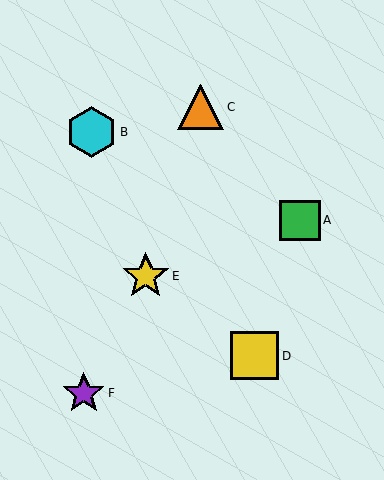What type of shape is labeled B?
Shape B is a cyan hexagon.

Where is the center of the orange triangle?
The center of the orange triangle is at (201, 107).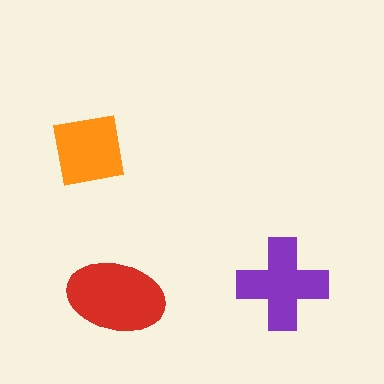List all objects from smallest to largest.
The orange square, the purple cross, the red ellipse.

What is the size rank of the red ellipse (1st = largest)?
1st.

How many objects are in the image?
There are 3 objects in the image.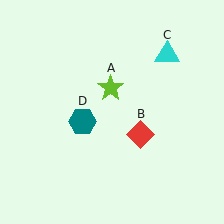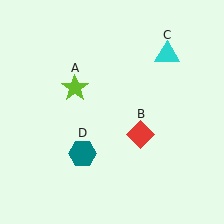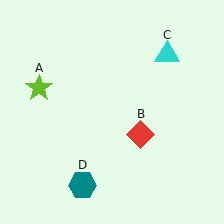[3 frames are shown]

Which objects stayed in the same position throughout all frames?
Red diamond (object B) and cyan triangle (object C) remained stationary.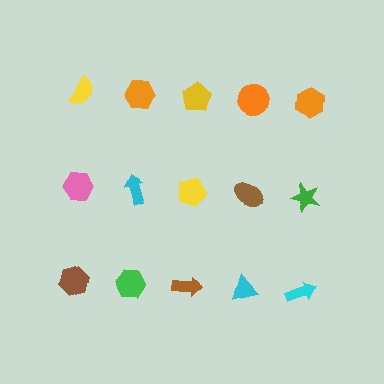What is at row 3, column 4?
A cyan triangle.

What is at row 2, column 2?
A cyan arrow.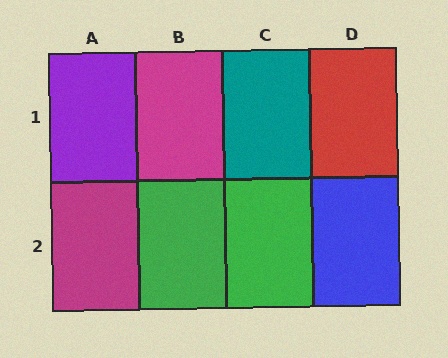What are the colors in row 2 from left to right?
Magenta, green, green, blue.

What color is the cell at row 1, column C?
Teal.